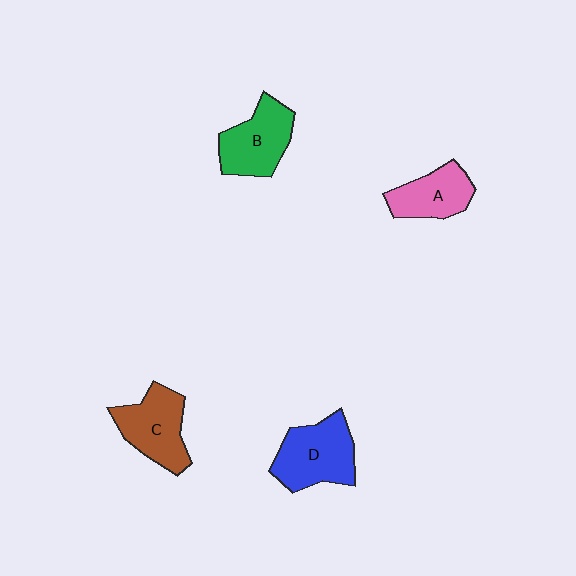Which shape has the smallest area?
Shape A (pink).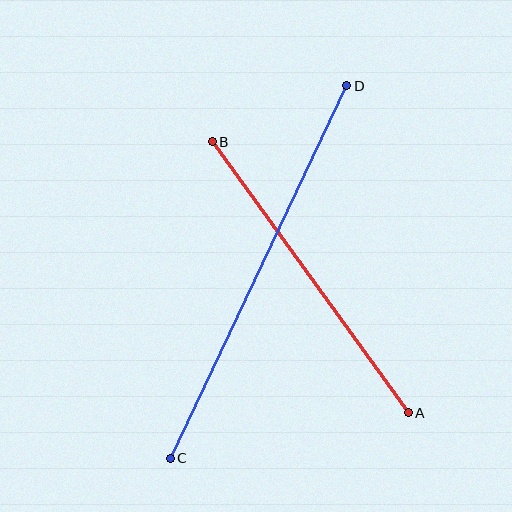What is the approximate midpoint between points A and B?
The midpoint is at approximately (310, 277) pixels.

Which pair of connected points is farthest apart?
Points C and D are farthest apart.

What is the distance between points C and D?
The distance is approximately 412 pixels.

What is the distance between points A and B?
The distance is approximately 335 pixels.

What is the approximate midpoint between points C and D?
The midpoint is at approximately (259, 272) pixels.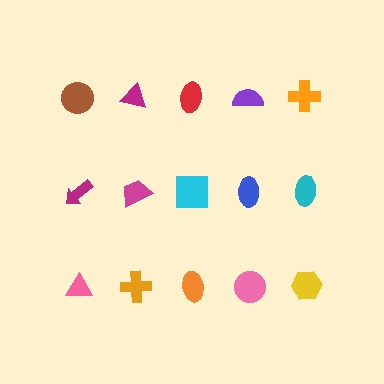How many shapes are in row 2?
5 shapes.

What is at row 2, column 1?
A magenta arrow.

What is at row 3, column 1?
A pink triangle.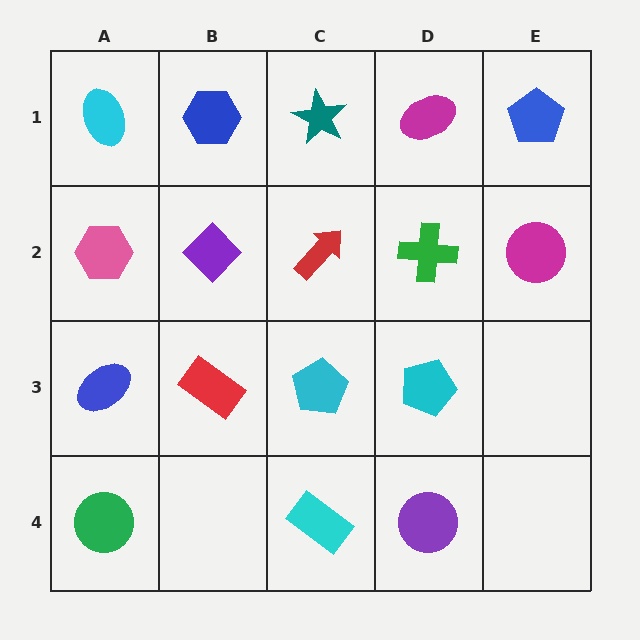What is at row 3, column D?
A cyan pentagon.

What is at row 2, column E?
A magenta circle.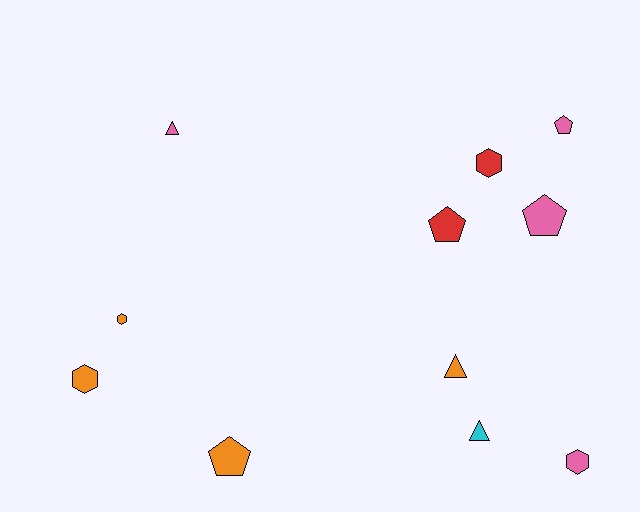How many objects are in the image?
There are 11 objects.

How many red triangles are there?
There are no red triangles.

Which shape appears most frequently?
Pentagon, with 4 objects.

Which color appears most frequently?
Pink, with 4 objects.